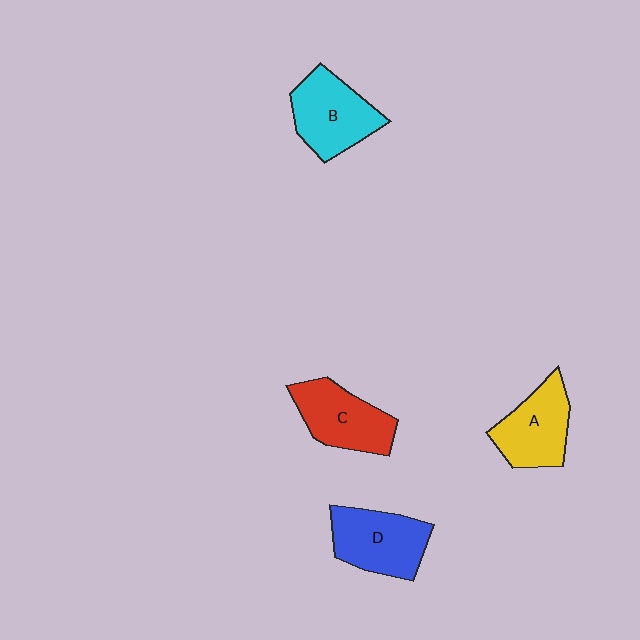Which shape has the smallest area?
Shape A (yellow).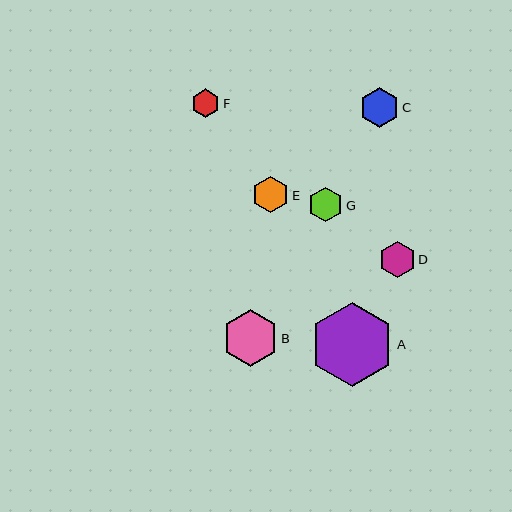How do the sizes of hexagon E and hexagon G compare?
Hexagon E and hexagon G are approximately the same size.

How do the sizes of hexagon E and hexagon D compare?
Hexagon E and hexagon D are approximately the same size.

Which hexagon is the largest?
Hexagon A is the largest with a size of approximately 84 pixels.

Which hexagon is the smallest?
Hexagon F is the smallest with a size of approximately 28 pixels.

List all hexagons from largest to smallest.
From largest to smallest: A, B, C, E, D, G, F.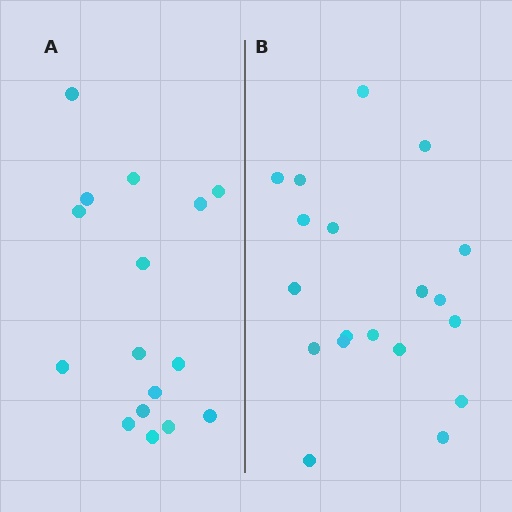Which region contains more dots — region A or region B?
Region B (the right region) has more dots.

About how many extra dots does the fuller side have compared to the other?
Region B has just a few more — roughly 2 or 3 more dots than region A.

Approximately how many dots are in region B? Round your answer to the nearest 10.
About 20 dots. (The exact count is 19, which rounds to 20.)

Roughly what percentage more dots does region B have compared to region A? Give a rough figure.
About 20% more.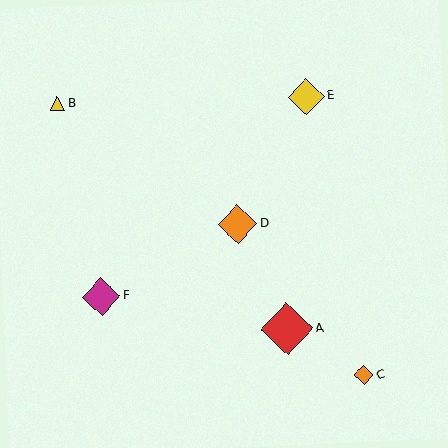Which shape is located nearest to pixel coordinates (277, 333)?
The red diamond (labeled A) at (287, 329) is nearest to that location.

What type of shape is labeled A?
Shape A is a red diamond.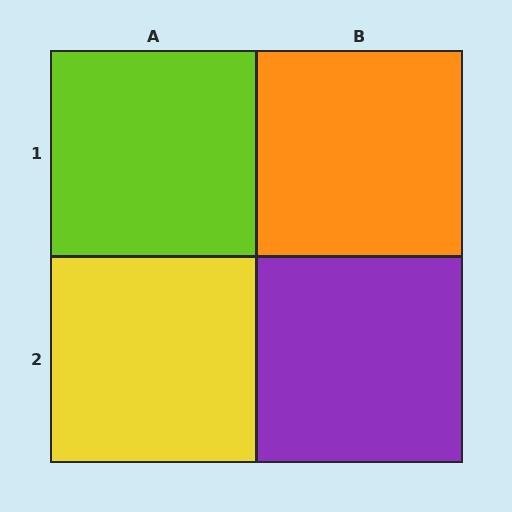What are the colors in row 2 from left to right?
Yellow, purple.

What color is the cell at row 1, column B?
Orange.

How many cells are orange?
1 cell is orange.